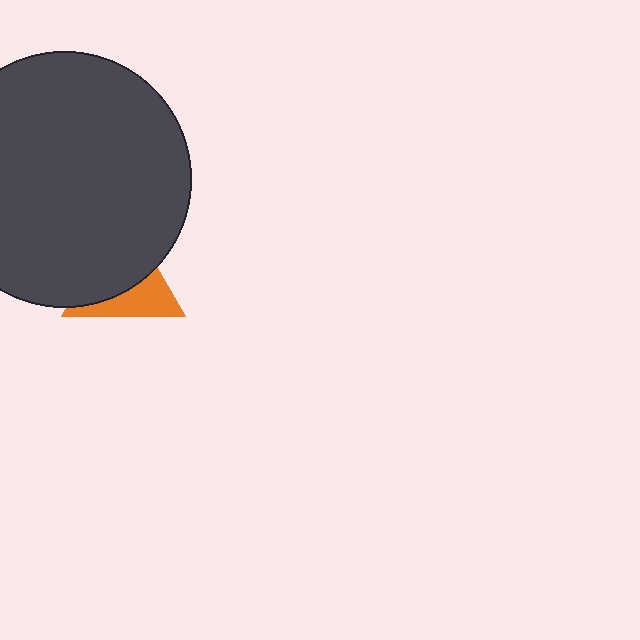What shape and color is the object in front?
The object in front is a dark gray circle.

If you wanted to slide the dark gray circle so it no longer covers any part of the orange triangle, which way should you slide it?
Slide it up — that is the most direct way to separate the two shapes.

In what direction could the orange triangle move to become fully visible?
The orange triangle could move down. That would shift it out from behind the dark gray circle entirely.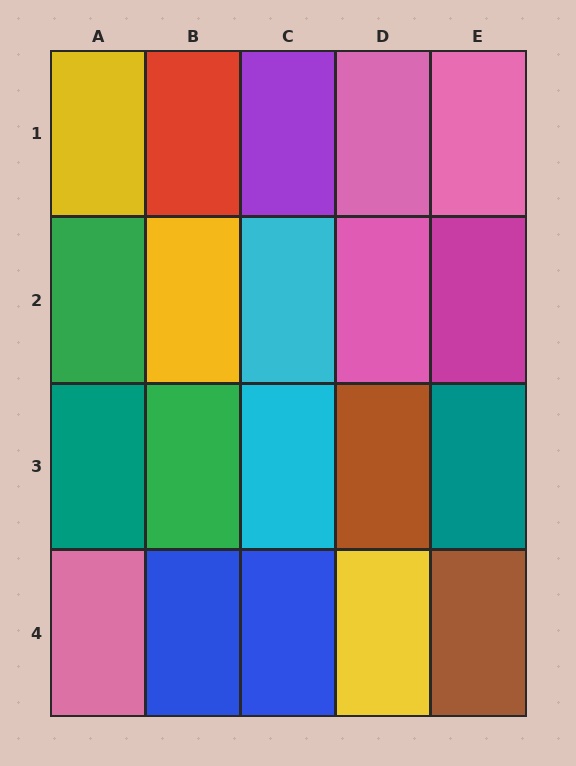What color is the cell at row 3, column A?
Teal.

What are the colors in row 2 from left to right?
Green, yellow, cyan, pink, magenta.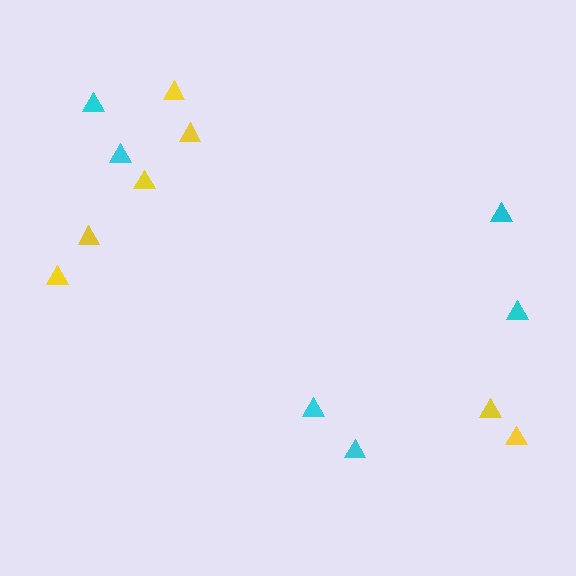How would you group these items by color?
There are 2 groups: one group of yellow triangles (7) and one group of cyan triangles (6).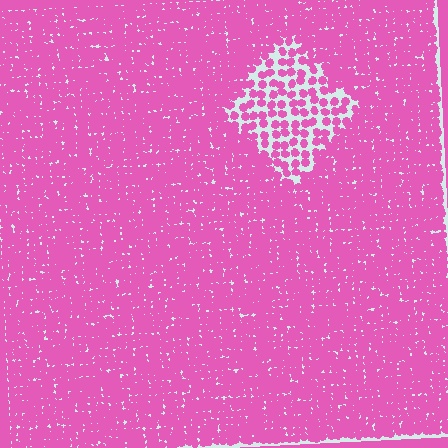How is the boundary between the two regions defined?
The boundary is defined by a change in element density (approximately 2.3x ratio). All elements are the same color, size, and shape.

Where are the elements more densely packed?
The elements are more densely packed outside the diamond boundary.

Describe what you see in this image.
The image contains small pink elements arranged at two different densities. A diamond-shaped region is visible where the elements are less densely packed than the surrounding area.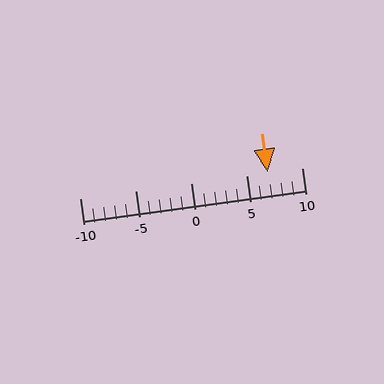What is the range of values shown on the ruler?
The ruler shows values from -10 to 10.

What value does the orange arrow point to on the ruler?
The orange arrow points to approximately 7.